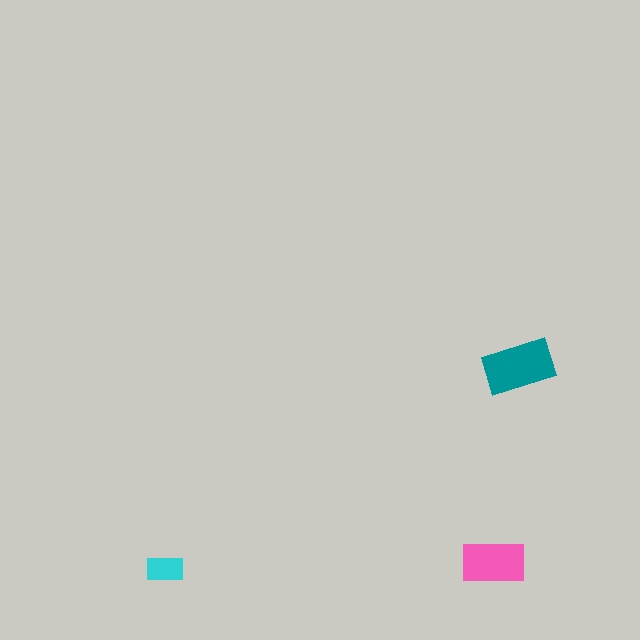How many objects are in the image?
There are 3 objects in the image.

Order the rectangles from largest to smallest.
the teal one, the pink one, the cyan one.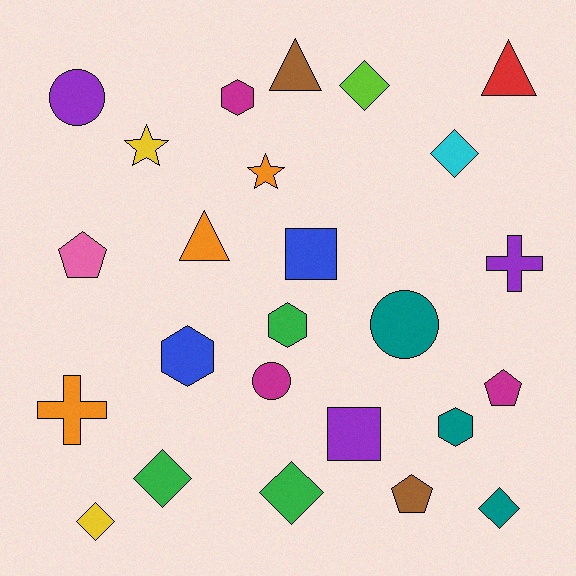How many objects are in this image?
There are 25 objects.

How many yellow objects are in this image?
There are 2 yellow objects.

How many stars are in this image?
There are 2 stars.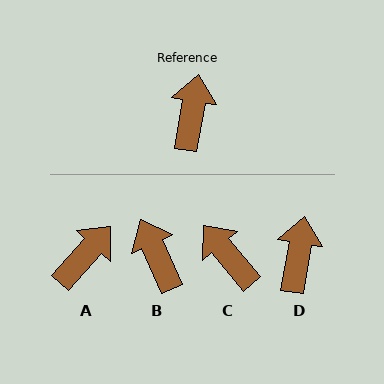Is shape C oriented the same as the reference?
No, it is off by about 49 degrees.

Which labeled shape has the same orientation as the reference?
D.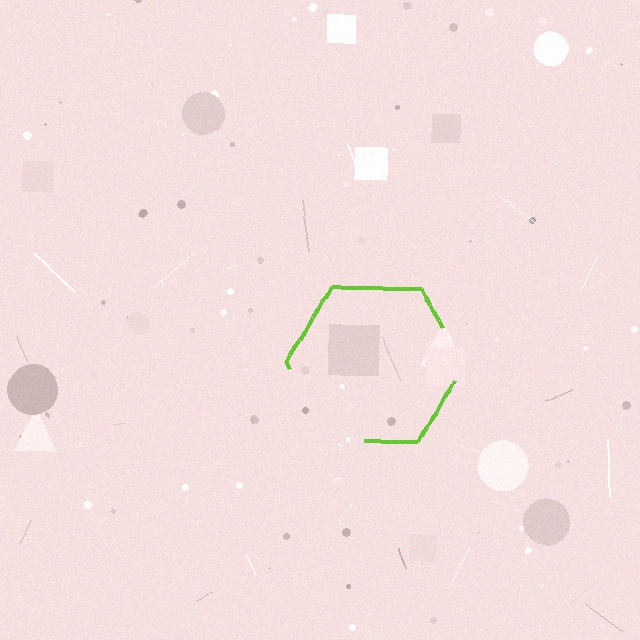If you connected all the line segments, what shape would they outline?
They would outline a hexagon.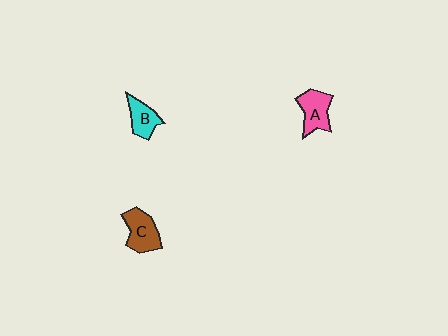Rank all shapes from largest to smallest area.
From largest to smallest: C (brown), A (pink), B (cyan).